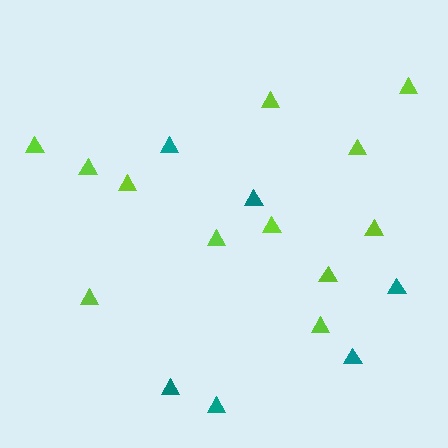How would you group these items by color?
There are 2 groups: one group of teal triangles (6) and one group of lime triangles (12).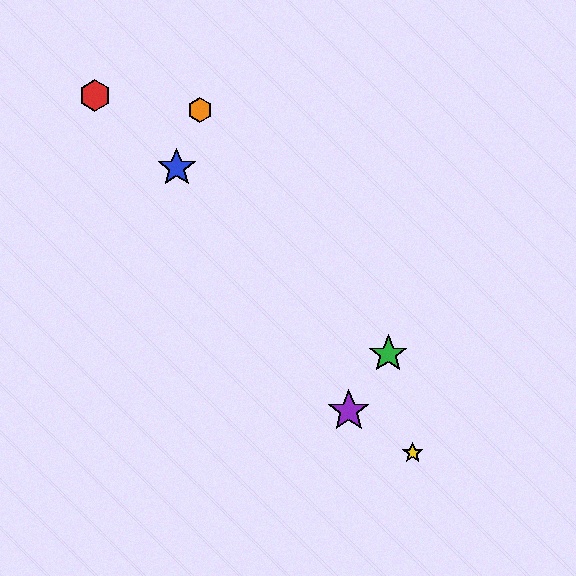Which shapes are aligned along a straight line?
The red hexagon, the blue star, the green star are aligned along a straight line.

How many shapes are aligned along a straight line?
3 shapes (the red hexagon, the blue star, the green star) are aligned along a straight line.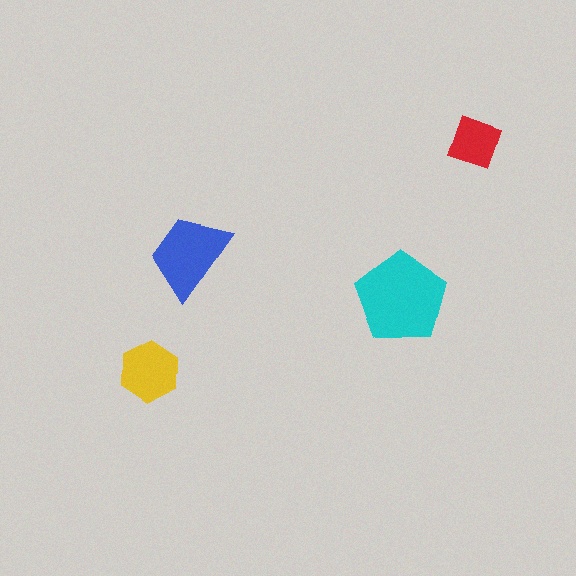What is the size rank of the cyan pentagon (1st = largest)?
1st.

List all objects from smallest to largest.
The red diamond, the yellow hexagon, the blue trapezoid, the cyan pentagon.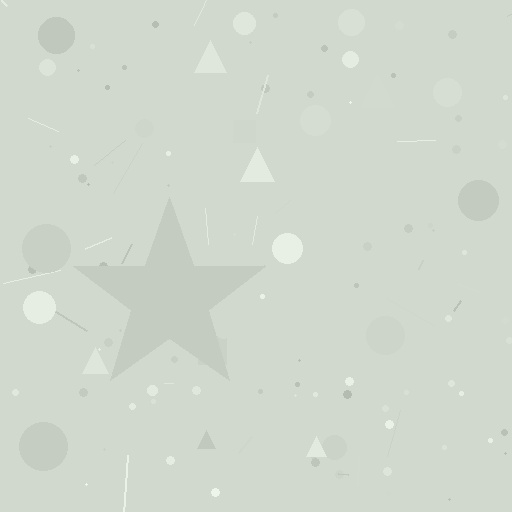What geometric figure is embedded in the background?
A star is embedded in the background.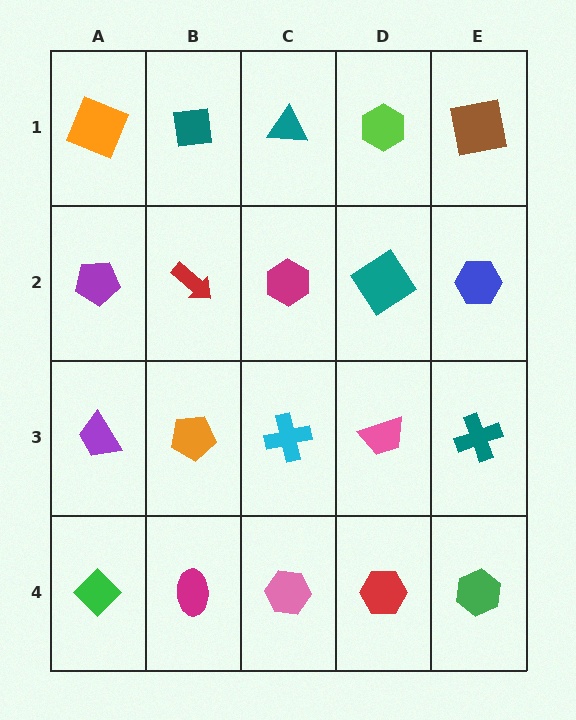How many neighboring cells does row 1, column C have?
3.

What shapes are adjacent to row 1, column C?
A magenta hexagon (row 2, column C), a teal square (row 1, column B), a lime hexagon (row 1, column D).